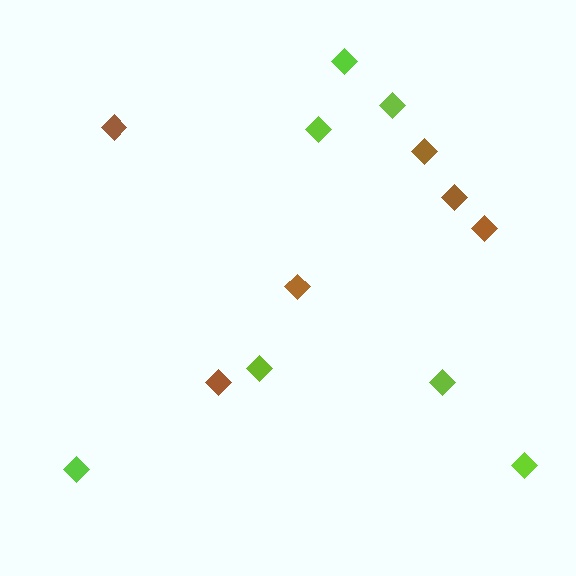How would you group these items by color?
There are 2 groups: one group of lime diamonds (7) and one group of brown diamonds (6).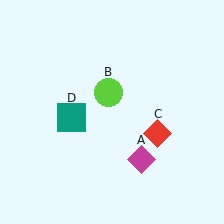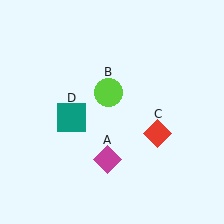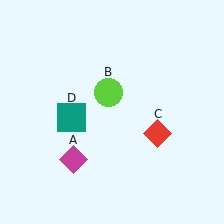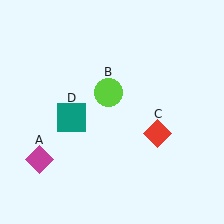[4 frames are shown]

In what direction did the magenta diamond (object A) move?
The magenta diamond (object A) moved left.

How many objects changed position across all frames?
1 object changed position: magenta diamond (object A).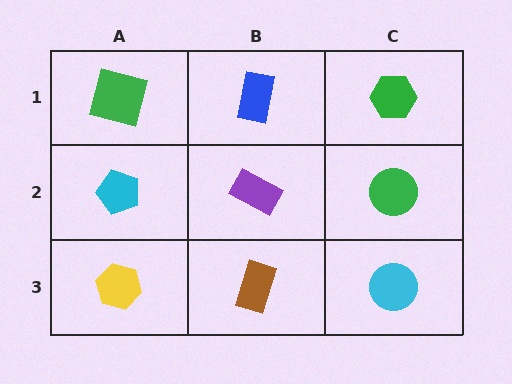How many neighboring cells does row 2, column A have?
3.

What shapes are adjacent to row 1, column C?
A green circle (row 2, column C), a blue rectangle (row 1, column B).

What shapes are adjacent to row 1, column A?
A cyan pentagon (row 2, column A), a blue rectangle (row 1, column B).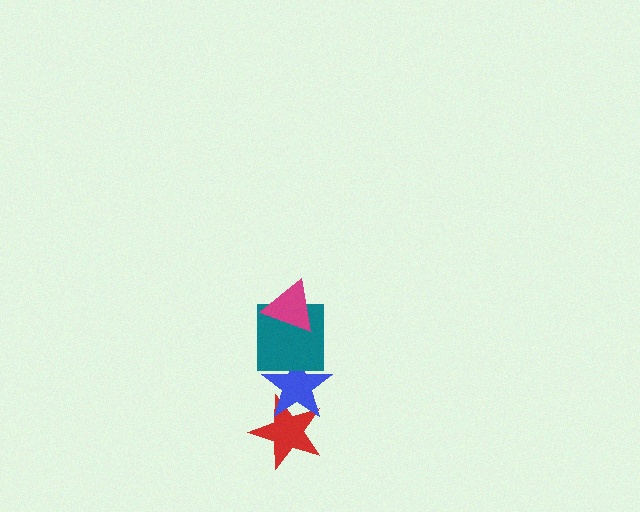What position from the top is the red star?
The red star is 4th from the top.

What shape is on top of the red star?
The blue star is on top of the red star.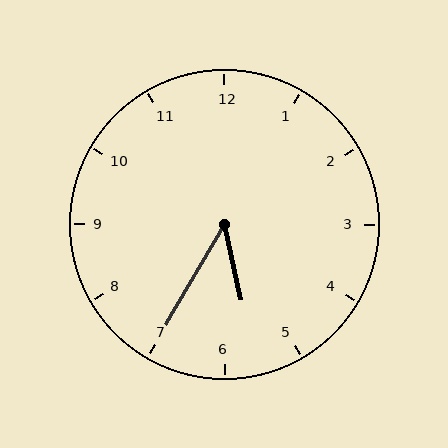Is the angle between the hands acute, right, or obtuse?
It is acute.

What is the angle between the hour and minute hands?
Approximately 42 degrees.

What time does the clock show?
5:35.